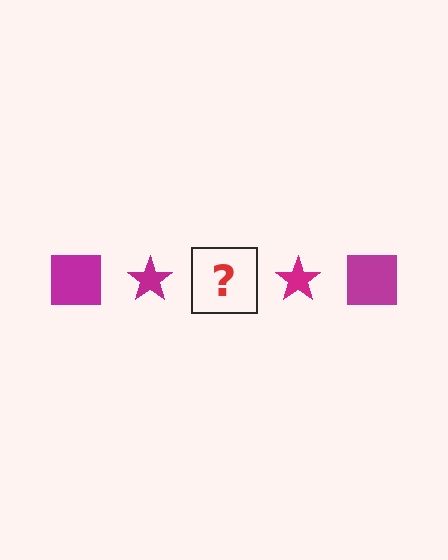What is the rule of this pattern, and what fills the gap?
The rule is that the pattern cycles through square, star shapes in magenta. The gap should be filled with a magenta square.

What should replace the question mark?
The question mark should be replaced with a magenta square.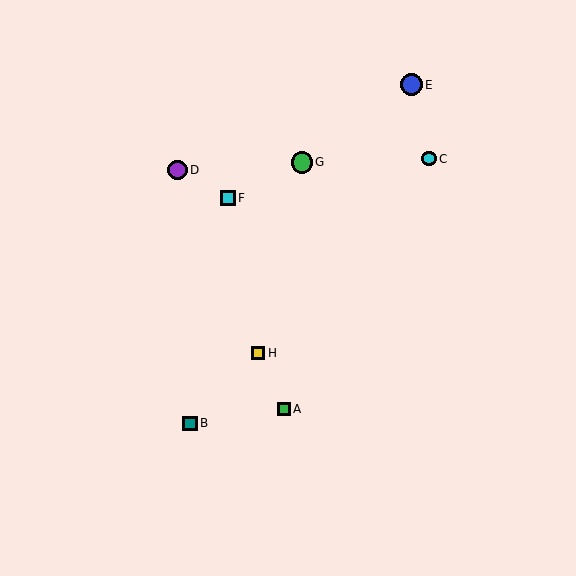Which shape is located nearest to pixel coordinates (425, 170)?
The cyan circle (labeled C) at (429, 159) is nearest to that location.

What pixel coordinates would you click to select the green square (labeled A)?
Click at (284, 409) to select the green square A.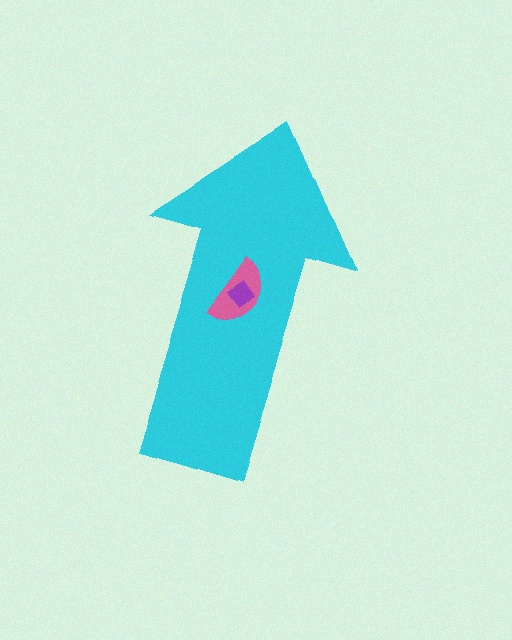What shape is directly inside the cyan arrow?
The pink semicircle.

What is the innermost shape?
The purple diamond.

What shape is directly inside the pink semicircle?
The purple diamond.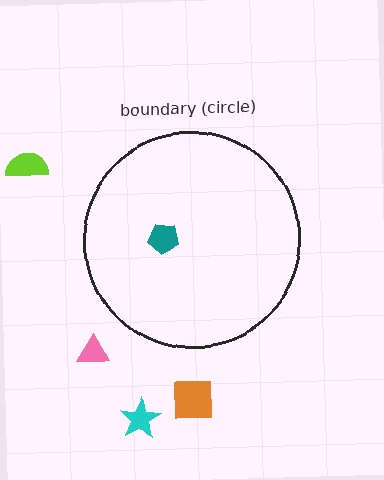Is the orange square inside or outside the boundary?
Outside.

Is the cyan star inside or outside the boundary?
Outside.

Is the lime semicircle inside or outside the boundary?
Outside.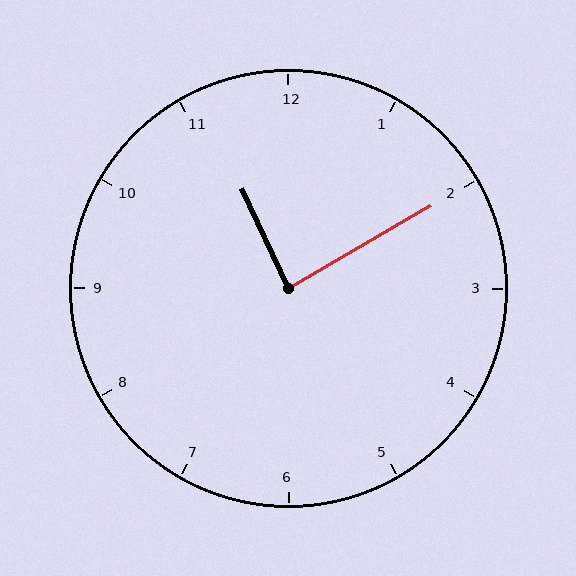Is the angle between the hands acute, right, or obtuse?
It is right.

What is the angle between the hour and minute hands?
Approximately 85 degrees.